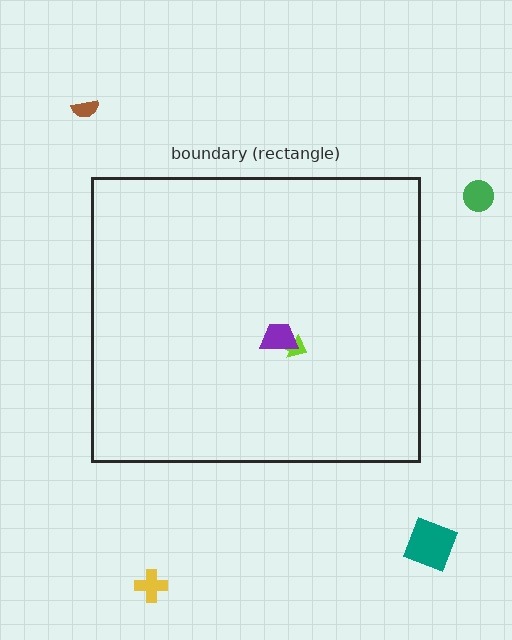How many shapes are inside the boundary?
2 inside, 4 outside.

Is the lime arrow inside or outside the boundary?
Inside.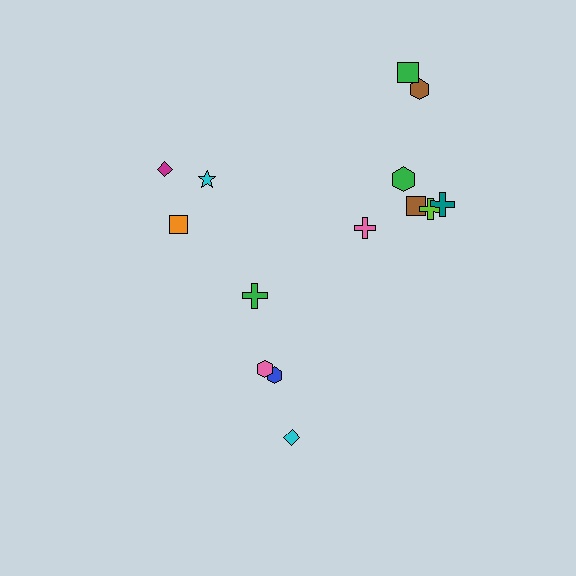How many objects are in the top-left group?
There are 3 objects.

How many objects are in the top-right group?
There are 7 objects.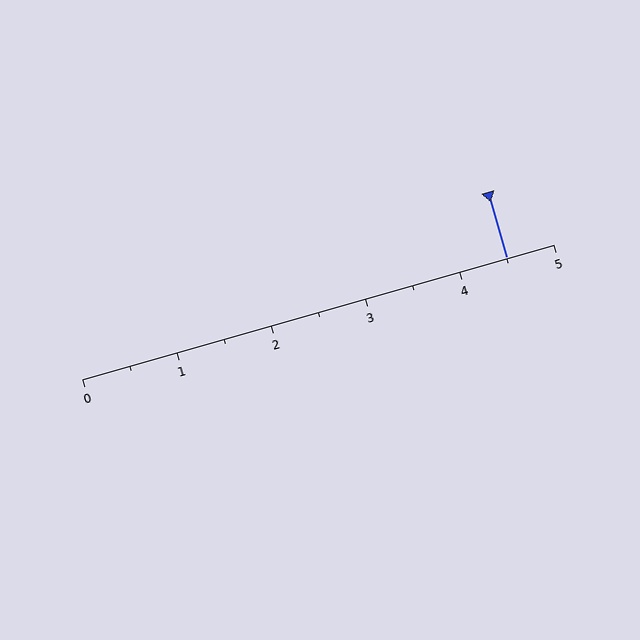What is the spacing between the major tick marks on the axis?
The major ticks are spaced 1 apart.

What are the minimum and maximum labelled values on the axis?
The axis runs from 0 to 5.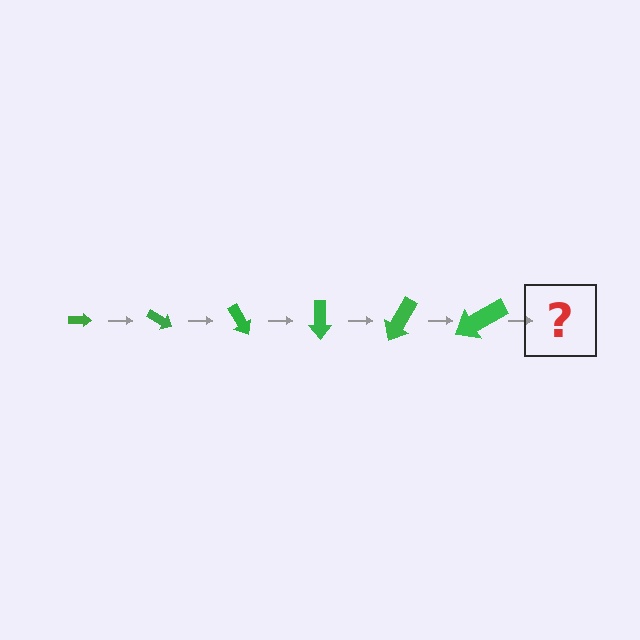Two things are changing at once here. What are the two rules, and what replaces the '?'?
The two rules are that the arrow grows larger each step and it rotates 30 degrees each step. The '?' should be an arrow, larger than the previous one and rotated 180 degrees from the start.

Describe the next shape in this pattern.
It should be an arrow, larger than the previous one and rotated 180 degrees from the start.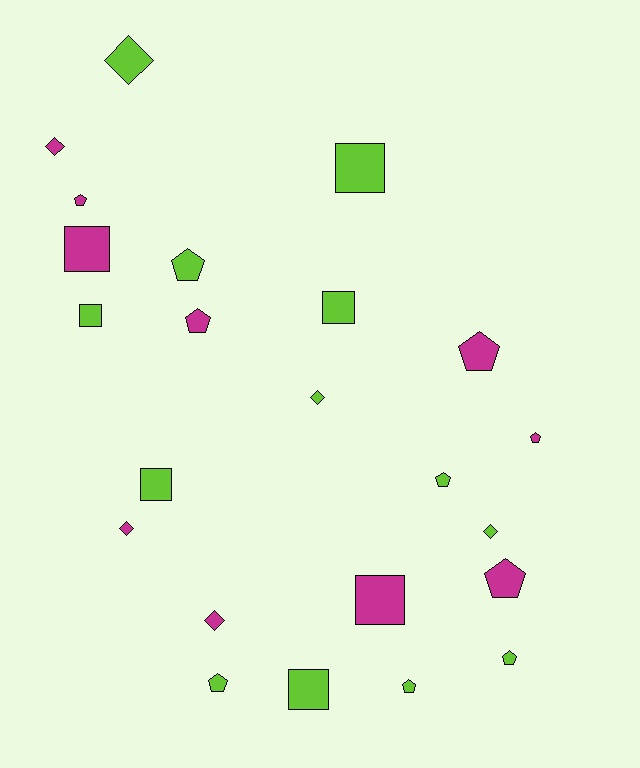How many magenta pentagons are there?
There are 5 magenta pentagons.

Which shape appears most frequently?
Pentagon, with 10 objects.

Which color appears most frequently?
Lime, with 13 objects.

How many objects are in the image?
There are 23 objects.